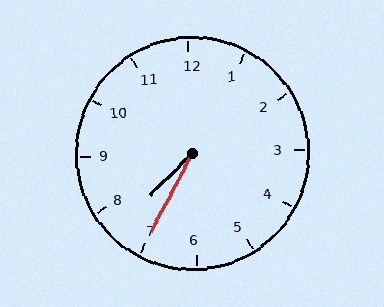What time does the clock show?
7:35.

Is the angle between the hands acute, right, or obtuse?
It is acute.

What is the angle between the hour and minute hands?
Approximately 18 degrees.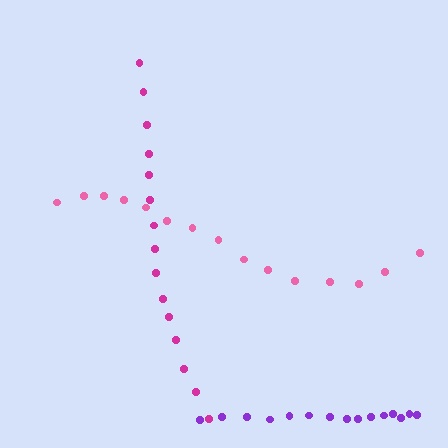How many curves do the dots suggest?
There are 3 distinct paths.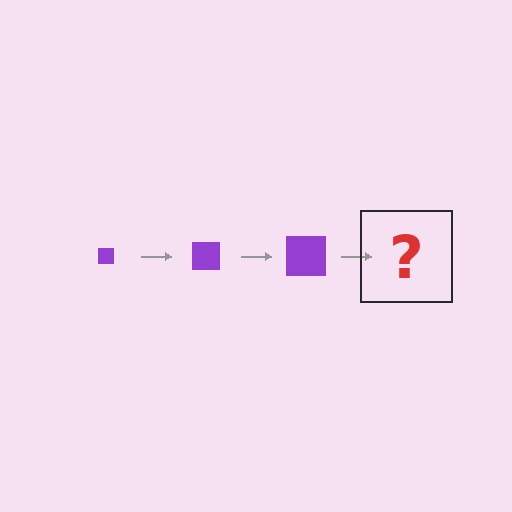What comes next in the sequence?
The next element should be a purple square, larger than the previous one.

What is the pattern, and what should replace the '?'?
The pattern is that the square gets progressively larger each step. The '?' should be a purple square, larger than the previous one.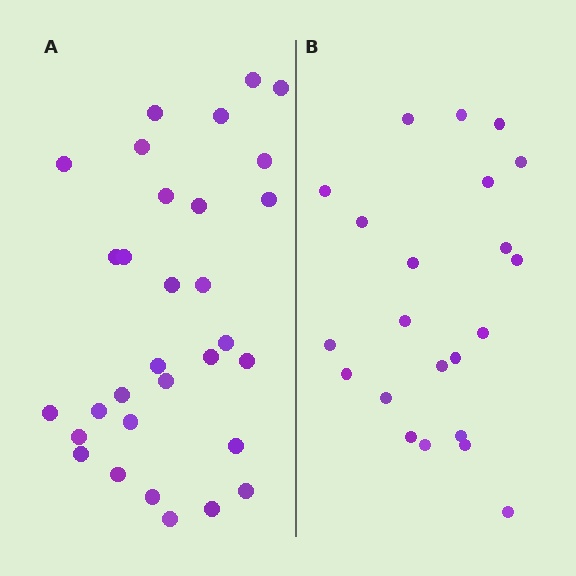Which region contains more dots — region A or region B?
Region A (the left region) has more dots.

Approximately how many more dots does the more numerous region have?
Region A has roughly 8 or so more dots than region B.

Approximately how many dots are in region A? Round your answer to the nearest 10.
About 30 dots. (The exact count is 31, which rounds to 30.)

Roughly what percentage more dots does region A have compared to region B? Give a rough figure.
About 40% more.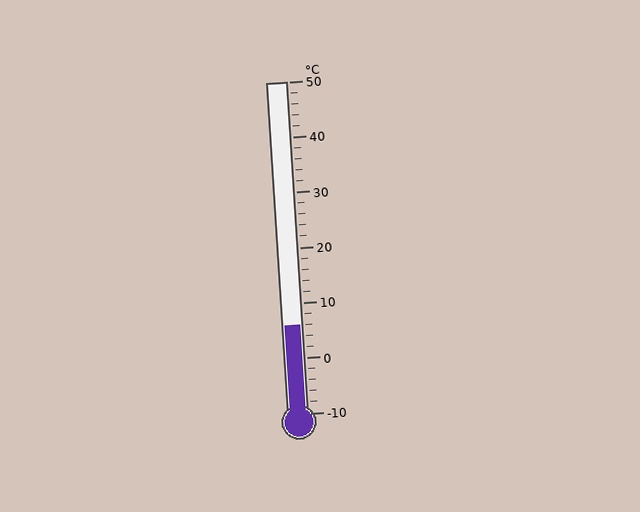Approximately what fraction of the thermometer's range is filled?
The thermometer is filled to approximately 25% of its range.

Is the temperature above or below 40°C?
The temperature is below 40°C.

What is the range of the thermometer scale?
The thermometer scale ranges from -10°C to 50°C.